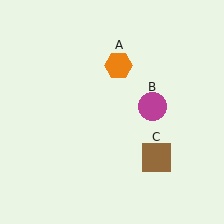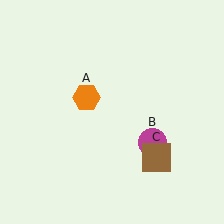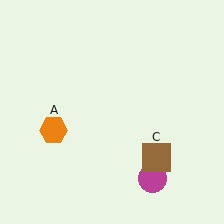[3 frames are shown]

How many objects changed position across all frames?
2 objects changed position: orange hexagon (object A), magenta circle (object B).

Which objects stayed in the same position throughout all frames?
Brown square (object C) remained stationary.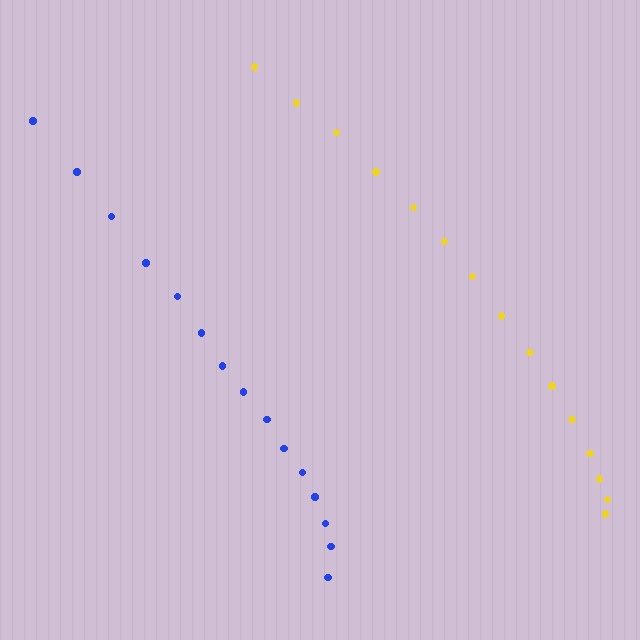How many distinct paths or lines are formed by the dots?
There are 2 distinct paths.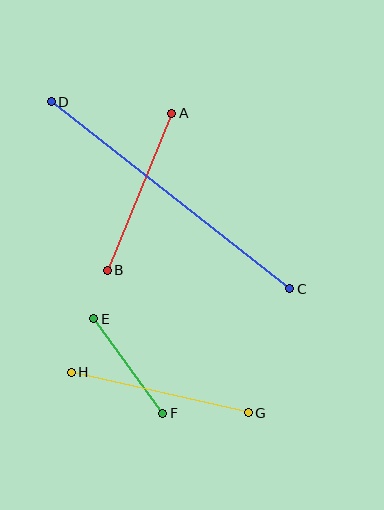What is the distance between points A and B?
The distance is approximately 170 pixels.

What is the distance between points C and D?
The distance is approximately 303 pixels.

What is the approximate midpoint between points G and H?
The midpoint is at approximately (160, 393) pixels.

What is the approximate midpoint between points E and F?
The midpoint is at approximately (128, 366) pixels.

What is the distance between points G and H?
The distance is approximately 182 pixels.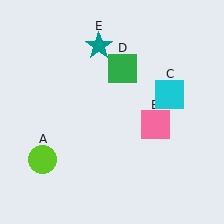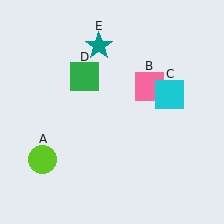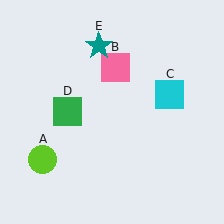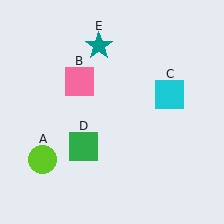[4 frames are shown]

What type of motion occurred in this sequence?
The pink square (object B), green square (object D) rotated counterclockwise around the center of the scene.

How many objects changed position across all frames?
2 objects changed position: pink square (object B), green square (object D).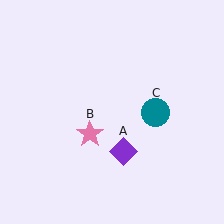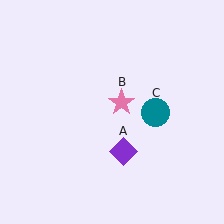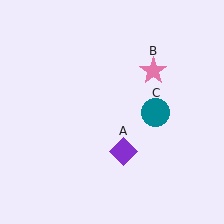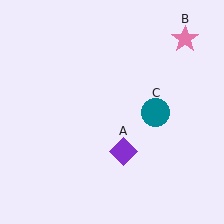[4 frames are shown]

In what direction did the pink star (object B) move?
The pink star (object B) moved up and to the right.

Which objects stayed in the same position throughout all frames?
Purple diamond (object A) and teal circle (object C) remained stationary.